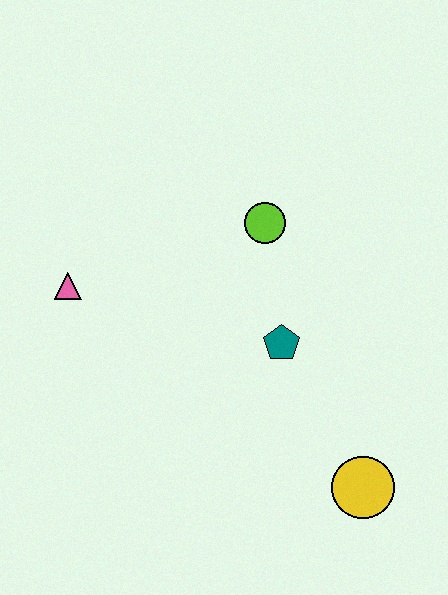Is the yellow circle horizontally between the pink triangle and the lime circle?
No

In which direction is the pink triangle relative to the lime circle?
The pink triangle is to the left of the lime circle.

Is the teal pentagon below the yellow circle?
No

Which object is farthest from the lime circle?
The yellow circle is farthest from the lime circle.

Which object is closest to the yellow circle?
The teal pentagon is closest to the yellow circle.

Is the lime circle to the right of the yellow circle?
No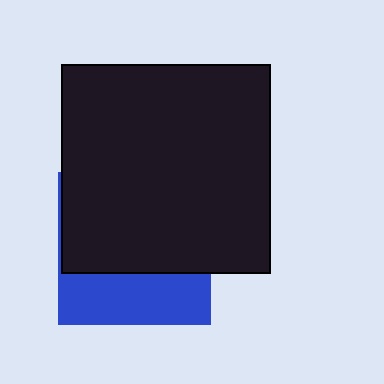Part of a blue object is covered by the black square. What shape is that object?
It is a square.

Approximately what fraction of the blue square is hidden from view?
Roughly 65% of the blue square is hidden behind the black square.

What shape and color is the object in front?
The object in front is a black square.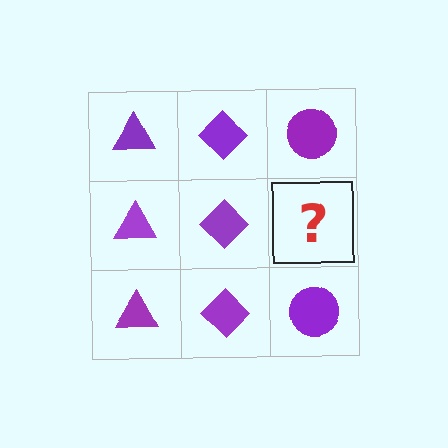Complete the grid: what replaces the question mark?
The question mark should be replaced with a purple circle.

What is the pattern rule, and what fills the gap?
The rule is that each column has a consistent shape. The gap should be filled with a purple circle.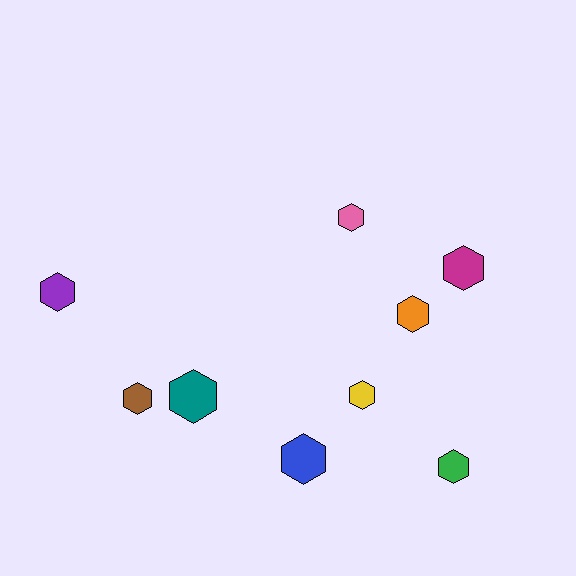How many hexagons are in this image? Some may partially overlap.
There are 9 hexagons.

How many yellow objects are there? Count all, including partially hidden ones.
There is 1 yellow object.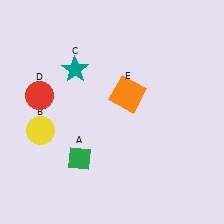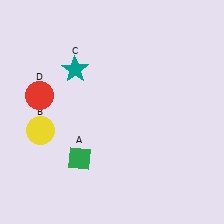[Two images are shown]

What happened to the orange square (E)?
The orange square (E) was removed in Image 2. It was in the top-right area of Image 1.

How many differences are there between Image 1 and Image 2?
There is 1 difference between the two images.